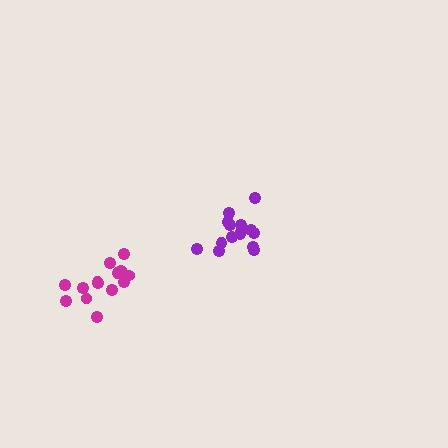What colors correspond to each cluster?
The clusters are colored: purple, magenta.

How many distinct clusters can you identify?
There are 2 distinct clusters.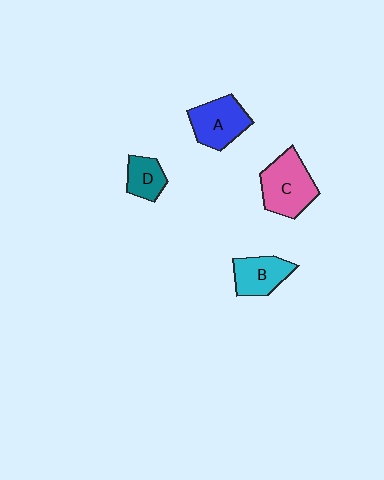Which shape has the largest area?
Shape C (pink).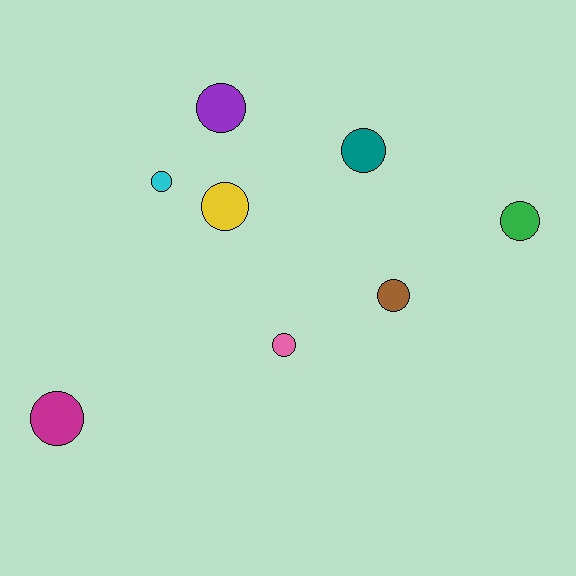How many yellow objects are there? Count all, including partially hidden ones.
There is 1 yellow object.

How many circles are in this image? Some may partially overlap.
There are 8 circles.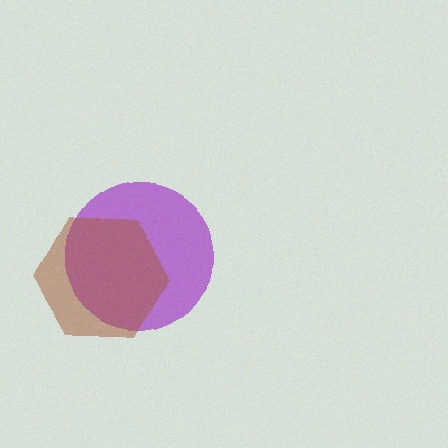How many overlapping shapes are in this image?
There are 2 overlapping shapes in the image.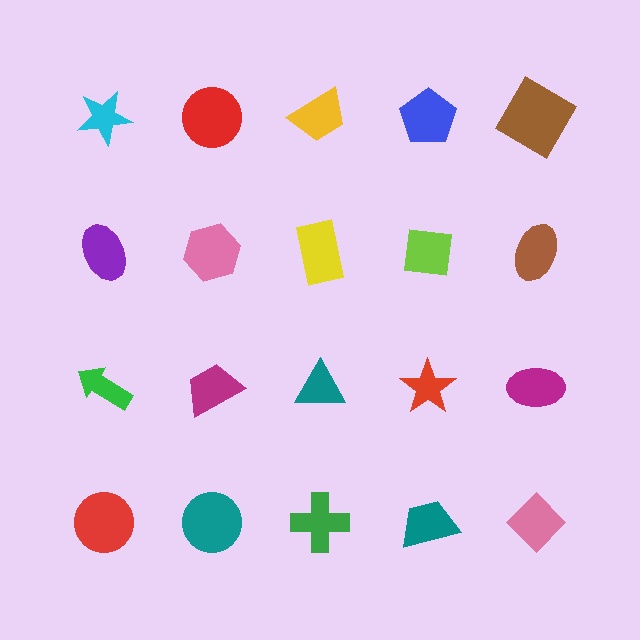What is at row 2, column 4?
A lime square.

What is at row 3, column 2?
A magenta trapezoid.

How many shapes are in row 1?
5 shapes.